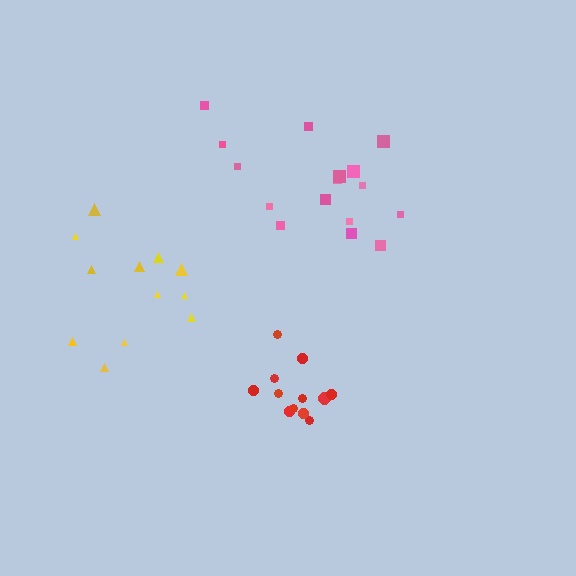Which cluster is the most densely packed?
Red.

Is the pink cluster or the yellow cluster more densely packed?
Pink.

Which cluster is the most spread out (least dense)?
Yellow.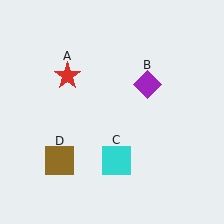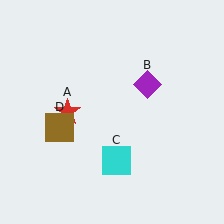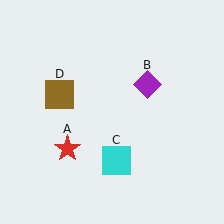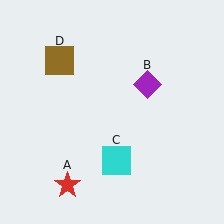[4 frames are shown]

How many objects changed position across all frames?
2 objects changed position: red star (object A), brown square (object D).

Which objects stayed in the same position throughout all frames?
Purple diamond (object B) and cyan square (object C) remained stationary.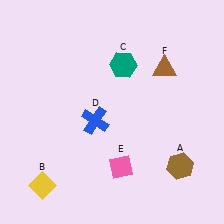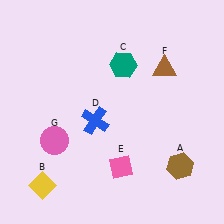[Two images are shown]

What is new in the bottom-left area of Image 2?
A pink circle (G) was added in the bottom-left area of Image 2.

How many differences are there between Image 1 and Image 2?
There is 1 difference between the two images.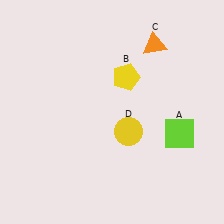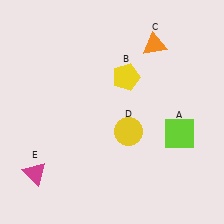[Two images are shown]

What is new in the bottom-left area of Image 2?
A magenta triangle (E) was added in the bottom-left area of Image 2.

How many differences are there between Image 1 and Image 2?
There is 1 difference between the two images.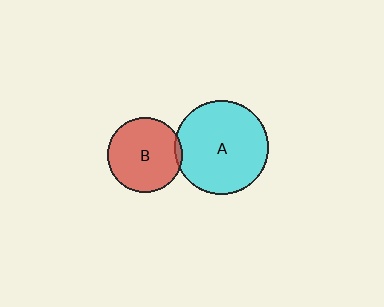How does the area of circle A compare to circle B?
Approximately 1.6 times.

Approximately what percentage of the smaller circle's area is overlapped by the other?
Approximately 5%.